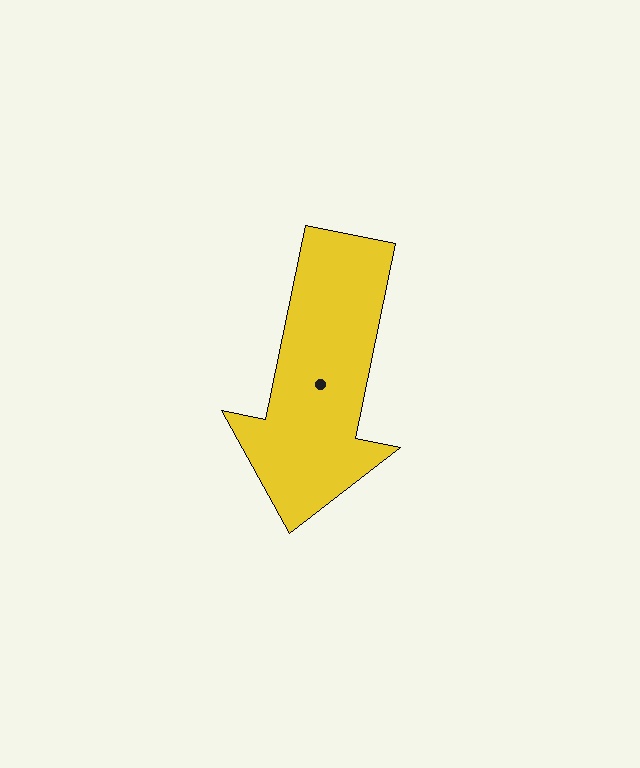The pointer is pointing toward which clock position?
Roughly 6 o'clock.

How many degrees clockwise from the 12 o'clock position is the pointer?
Approximately 192 degrees.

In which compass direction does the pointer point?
South.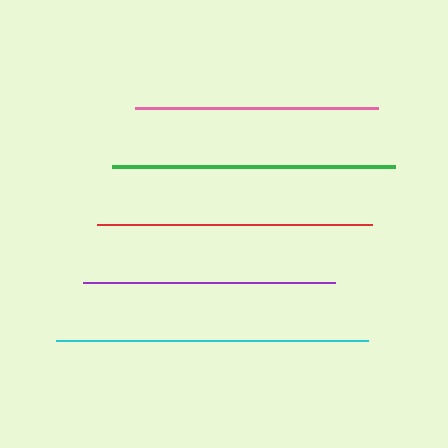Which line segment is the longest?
The cyan line is the longest at approximately 312 pixels.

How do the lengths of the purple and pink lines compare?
The purple and pink lines are approximately the same length.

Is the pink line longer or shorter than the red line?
The red line is longer than the pink line.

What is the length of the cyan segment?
The cyan segment is approximately 312 pixels long.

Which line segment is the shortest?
The pink line is the shortest at approximately 243 pixels.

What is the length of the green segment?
The green segment is approximately 283 pixels long.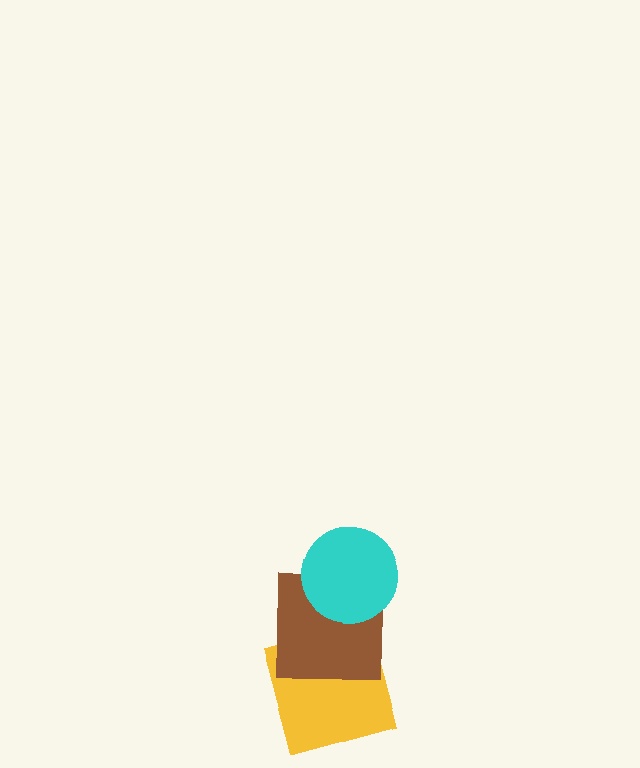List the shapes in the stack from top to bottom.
From top to bottom: the cyan circle, the brown square, the yellow square.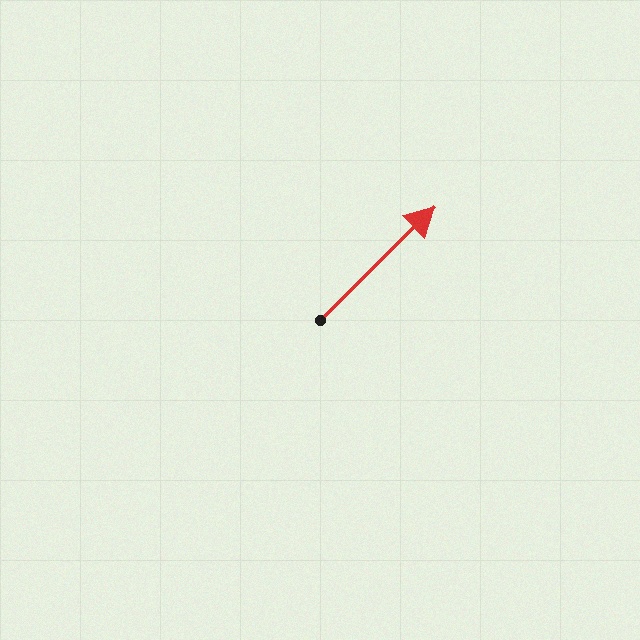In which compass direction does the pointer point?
Northeast.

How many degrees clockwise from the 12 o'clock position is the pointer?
Approximately 45 degrees.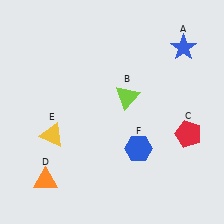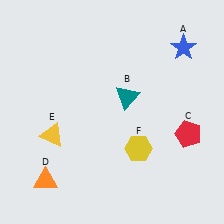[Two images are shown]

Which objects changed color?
B changed from lime to teal. F changed from blue to yellow.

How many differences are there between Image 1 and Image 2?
There are 2 differences between the two images.